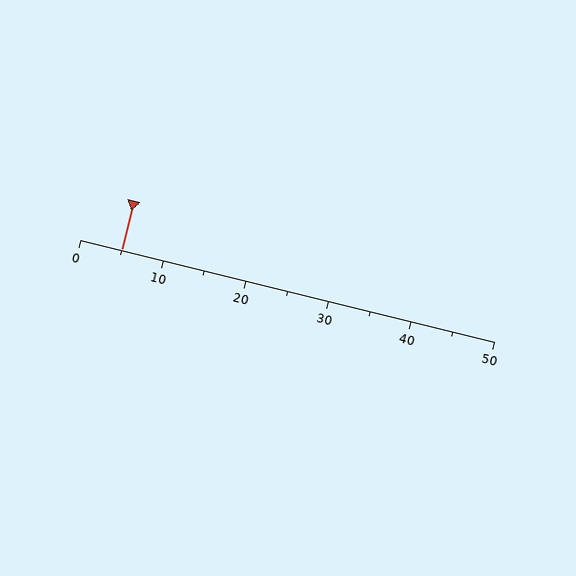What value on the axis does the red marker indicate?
The marker indicates approximately 5.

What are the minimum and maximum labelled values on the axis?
The axis runs from 0 to 50.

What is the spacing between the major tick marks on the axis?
The major ticks are spaced 10 apart.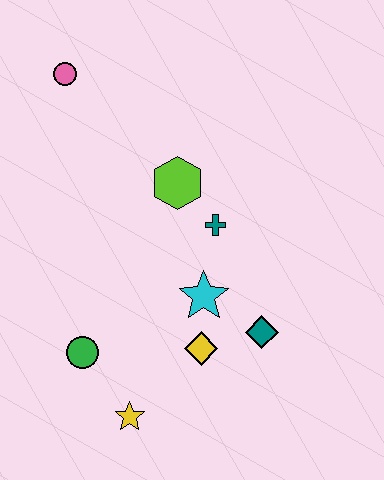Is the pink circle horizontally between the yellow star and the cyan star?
No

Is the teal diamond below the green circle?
No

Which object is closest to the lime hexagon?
The teal cross is closest to the lime hexagon.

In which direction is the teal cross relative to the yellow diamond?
The teal cross is above the yellow diamond.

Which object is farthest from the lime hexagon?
The yellow star is farthest from the lime hexagon.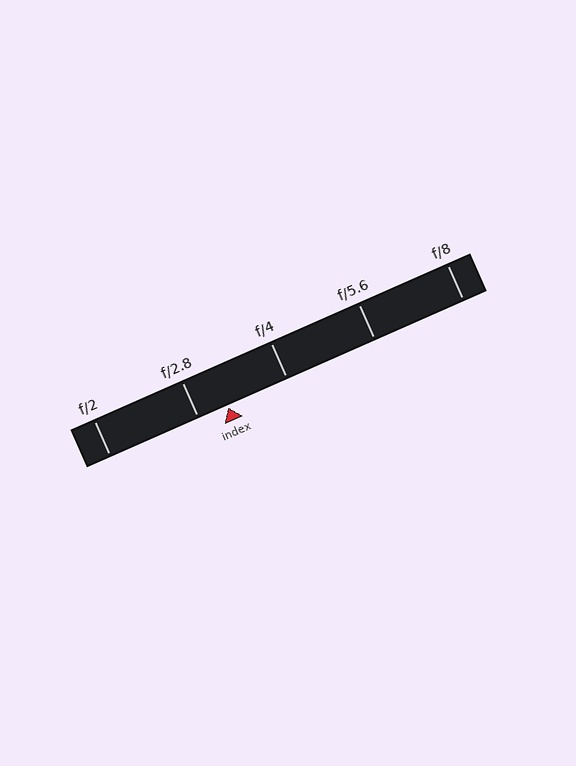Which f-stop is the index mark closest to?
The index mark is closest to f/2.8.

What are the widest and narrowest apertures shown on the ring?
The widest aperture shown is f/2 and the narrowest is f/8.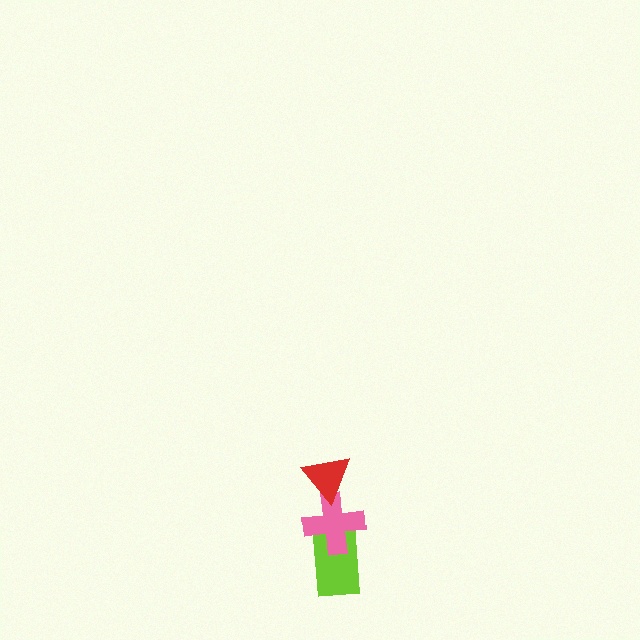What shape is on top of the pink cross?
The red triangle is on top of the pink cross.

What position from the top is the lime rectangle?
The lime rectangle is 3rd from the top.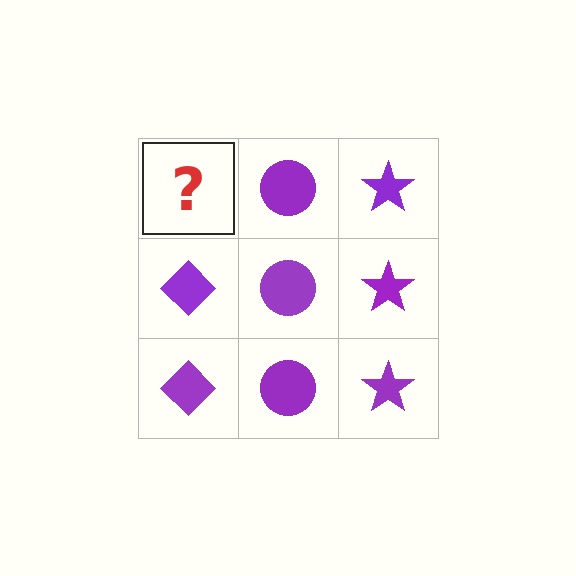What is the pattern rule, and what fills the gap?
The rule is that each column has a consistent shape. The gap should be filled with a purple diamond.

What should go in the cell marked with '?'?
The missing cell should contain a purple diamond.